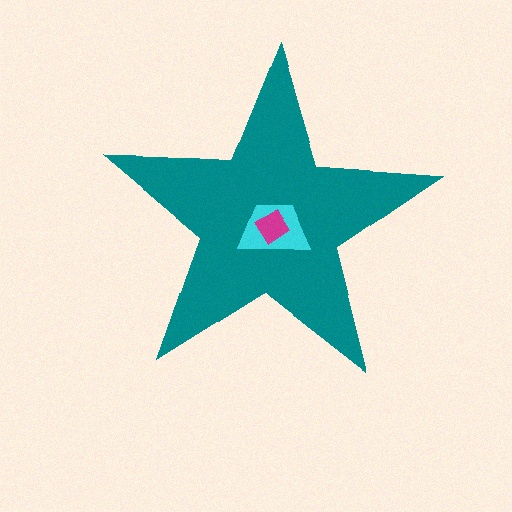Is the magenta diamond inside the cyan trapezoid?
Yes.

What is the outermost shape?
The teal star.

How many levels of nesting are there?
3.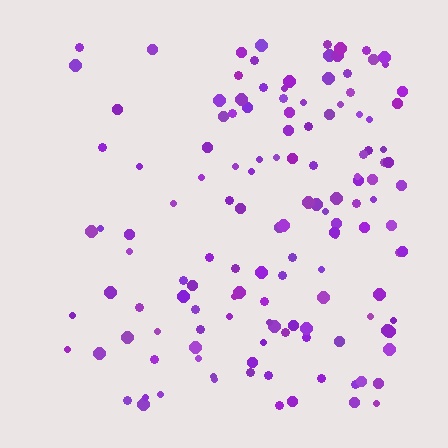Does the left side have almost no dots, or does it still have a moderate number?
Still a moderate number, just noticeably fewer than the right.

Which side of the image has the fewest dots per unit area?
The left.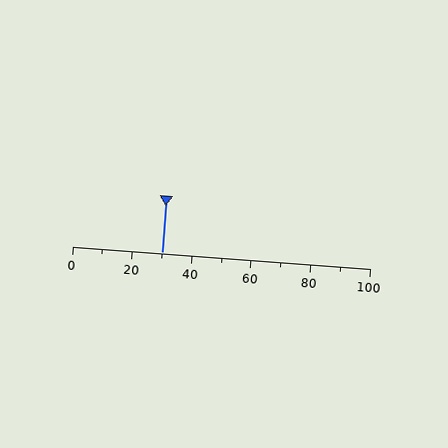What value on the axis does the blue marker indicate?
The marker indicates approximately 30.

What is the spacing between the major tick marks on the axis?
The major ticks are spaced 20 apart.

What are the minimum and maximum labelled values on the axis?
The axis runs from 0 to 100.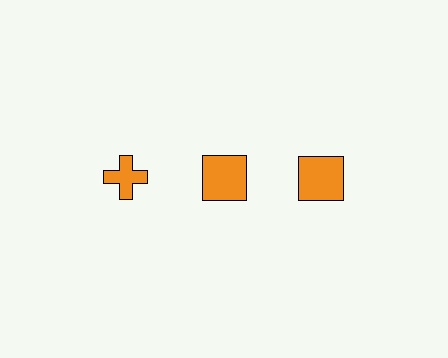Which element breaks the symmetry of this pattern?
The orange cross in the top row, leftmost column breaks the symmetry. All other shapes are orange squares.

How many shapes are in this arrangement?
There are 3 shapes arranged in a grid pattern.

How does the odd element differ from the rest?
It has a different shape: cross instead of square.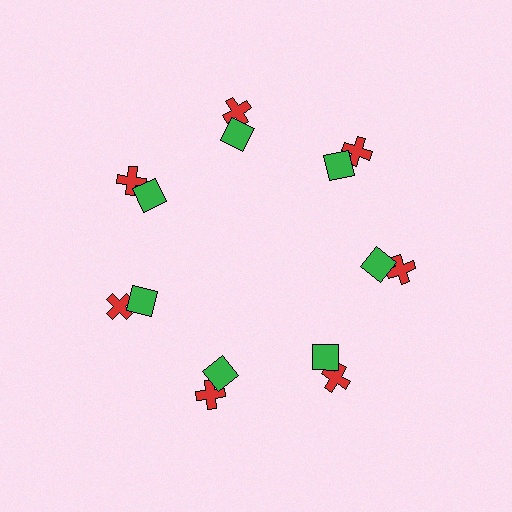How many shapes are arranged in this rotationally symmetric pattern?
There are 14 shapes, arranged in 7 groups of 2.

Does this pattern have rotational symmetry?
Yes, this pattern has 7-fold rotational symmetry. It looks the same after rotating 51 degrees around the center.